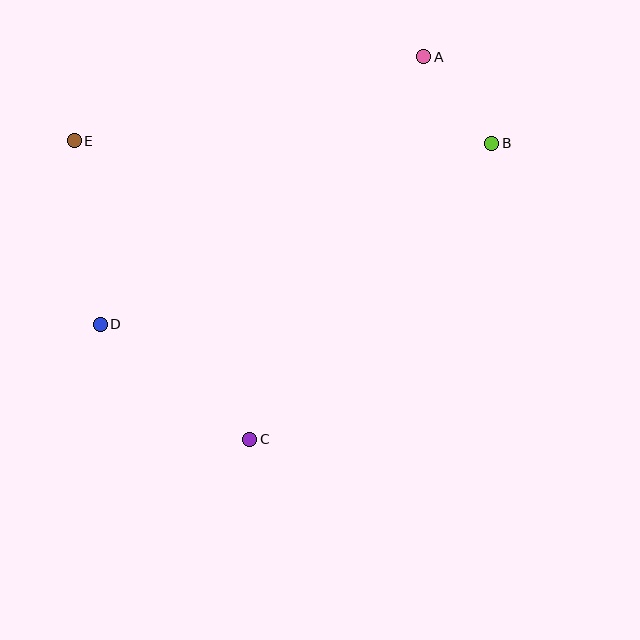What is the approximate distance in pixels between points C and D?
The distance between C and D is approximately 188 pixels.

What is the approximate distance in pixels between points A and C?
The distance between A and C is approximately 420 pixels.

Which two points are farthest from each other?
Points B and D are farthest from each other.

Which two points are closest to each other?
Points A and B are closest to each other.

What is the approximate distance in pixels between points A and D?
The distance between A and D is approximately 420 pixels.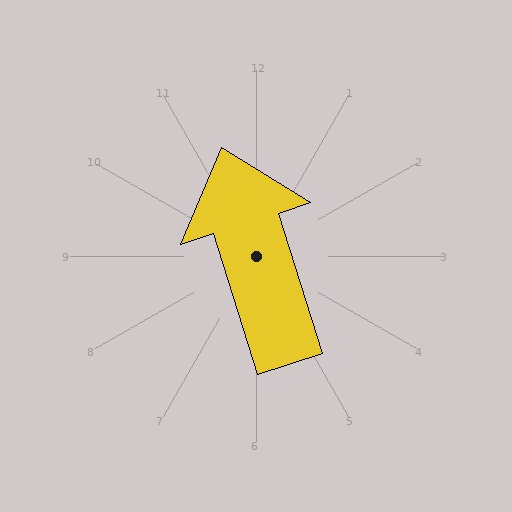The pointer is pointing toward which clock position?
Roughly 11 o'clock.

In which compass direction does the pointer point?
North.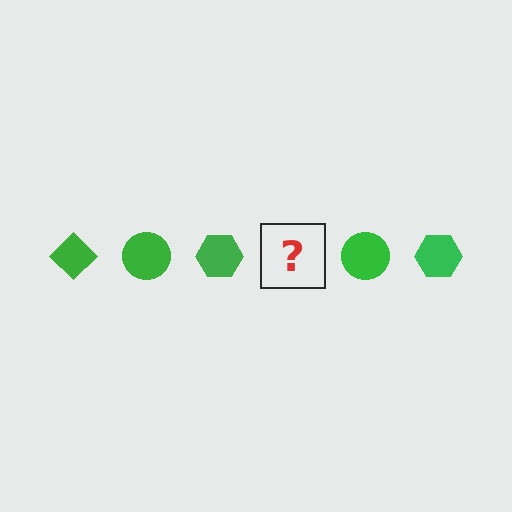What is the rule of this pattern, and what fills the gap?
The rule is that the pattern cycles through diamond, circle, hexagon shapes in green. The gap should be filled with a green diamond.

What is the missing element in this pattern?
The missing element is a green diamond.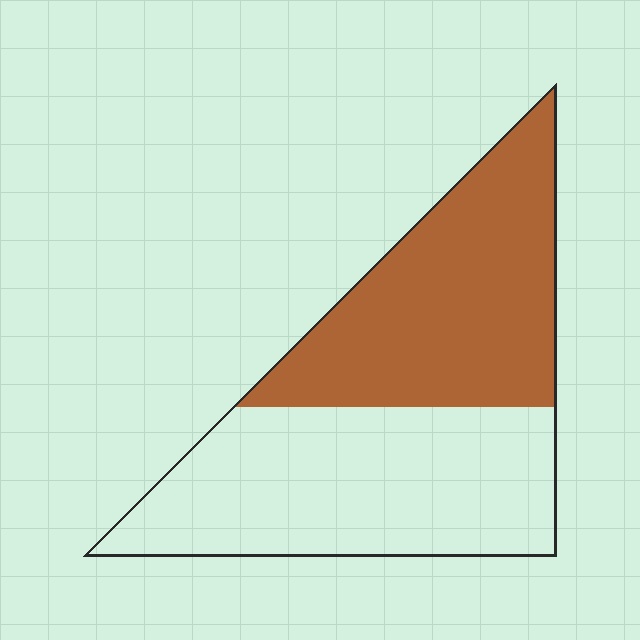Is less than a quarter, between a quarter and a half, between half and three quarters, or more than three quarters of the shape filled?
Between a quarter and a half.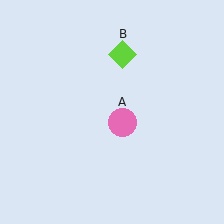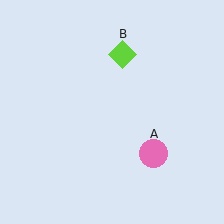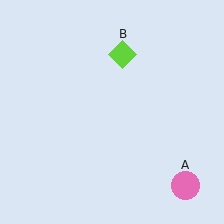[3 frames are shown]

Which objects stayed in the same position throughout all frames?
Lime diamond (object B) remained stationary.